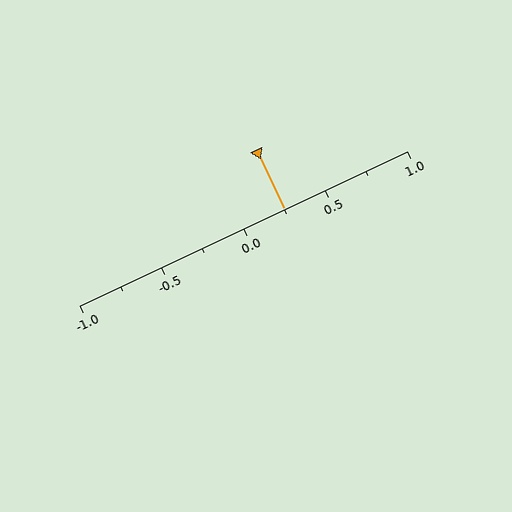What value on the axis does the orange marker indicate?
The marker indicates approximately 0.25.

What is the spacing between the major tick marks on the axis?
The major ticks are spaced 0.5 apart.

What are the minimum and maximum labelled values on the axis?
The axis runs from -1.0 to 1.0.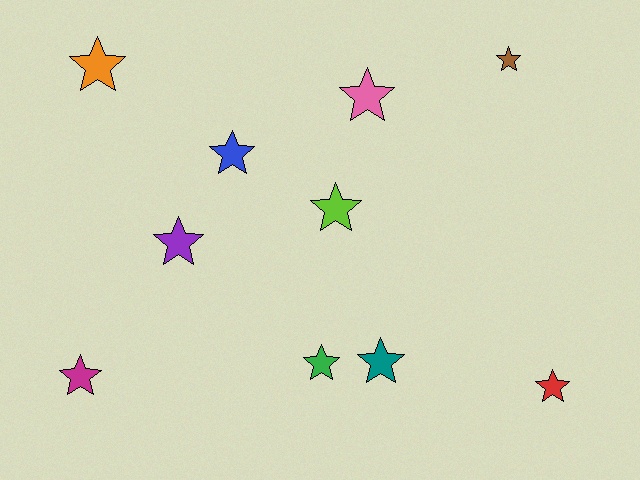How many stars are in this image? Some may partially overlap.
There are 10 stars.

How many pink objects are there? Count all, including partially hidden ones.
There is 1 pink object.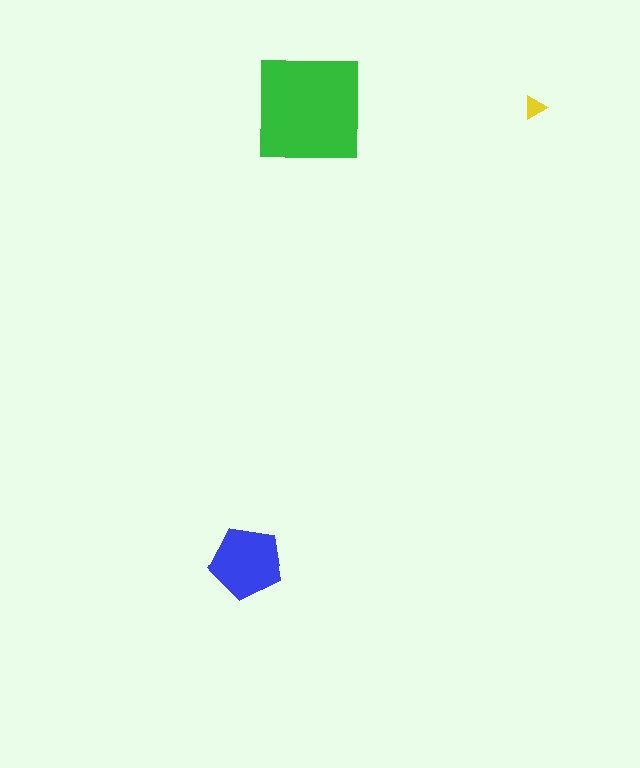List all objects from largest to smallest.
The green square, the blue pentagon, the yellow triangle.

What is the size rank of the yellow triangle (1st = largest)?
3rd.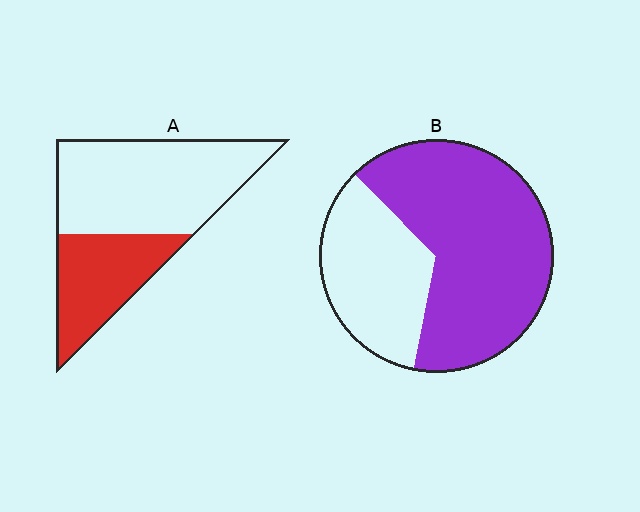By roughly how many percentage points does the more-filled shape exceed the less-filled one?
By roughly 30 percentage points (B over A).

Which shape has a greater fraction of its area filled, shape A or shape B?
Shape B.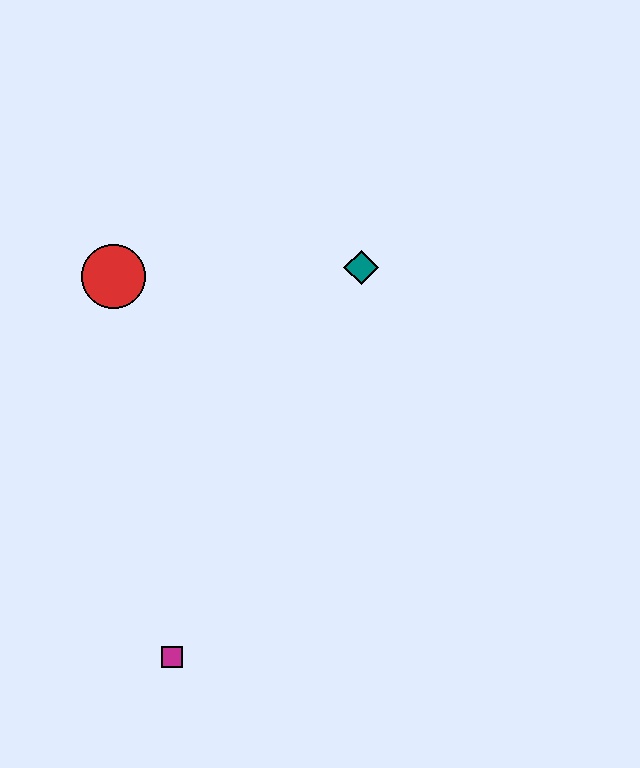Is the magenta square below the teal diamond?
Yes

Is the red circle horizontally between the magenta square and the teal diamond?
No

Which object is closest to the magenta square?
The red circle is closest to the magenta square.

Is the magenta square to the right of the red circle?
Yes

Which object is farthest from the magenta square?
The teal diamond is farthest from the magenta square.